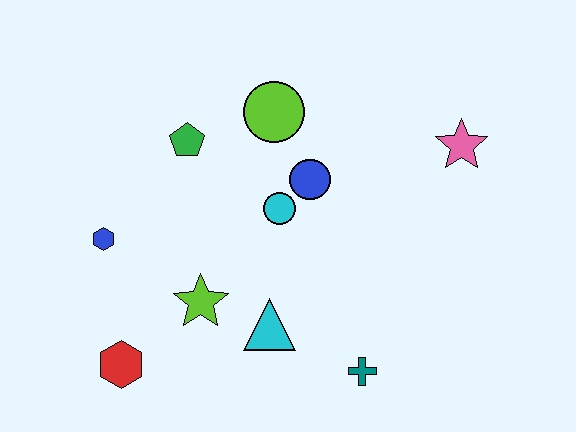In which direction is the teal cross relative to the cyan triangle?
The teal cross is to the right of the cyan triangle.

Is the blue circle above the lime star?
Yes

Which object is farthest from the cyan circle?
The red hexagon is farthest from the cyan circle.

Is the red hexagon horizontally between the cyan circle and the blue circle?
No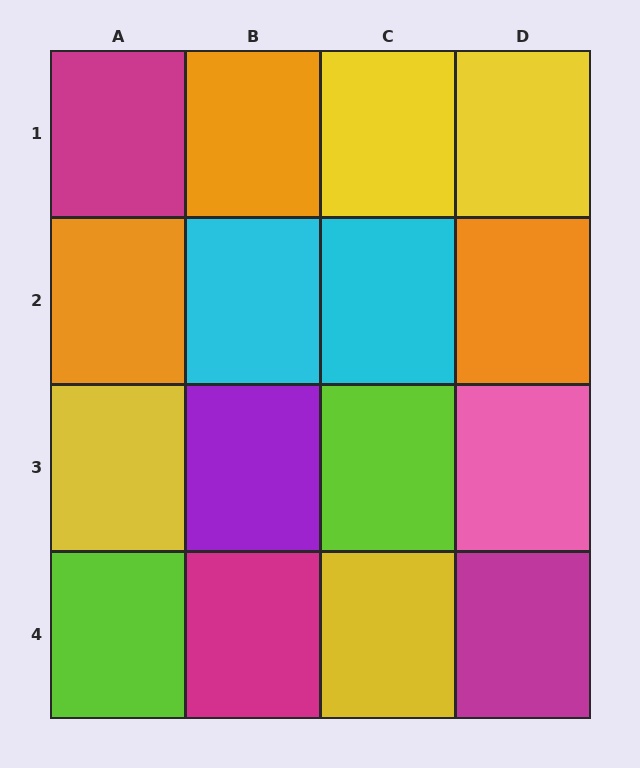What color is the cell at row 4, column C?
Yellow.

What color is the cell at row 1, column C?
Yellow.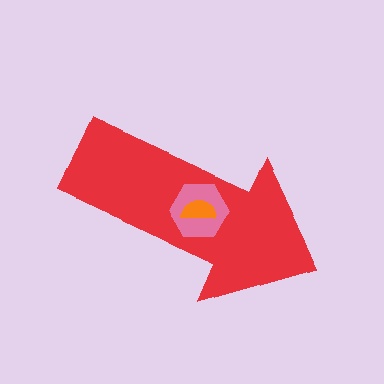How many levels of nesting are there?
3.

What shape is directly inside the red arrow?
The pink hexagon.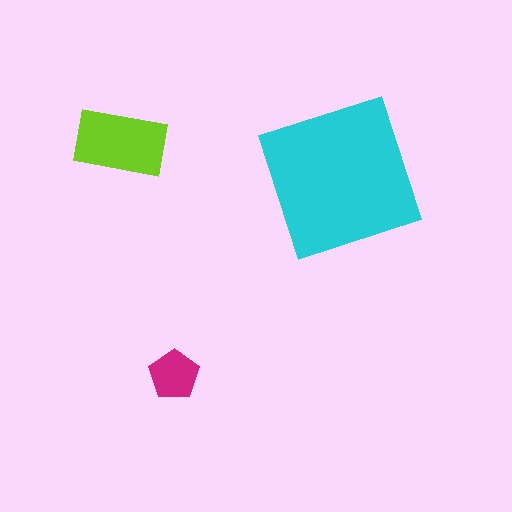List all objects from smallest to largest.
The magenta pentagon, the lime rectangle, the cyan square.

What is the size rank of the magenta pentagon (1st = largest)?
3rd.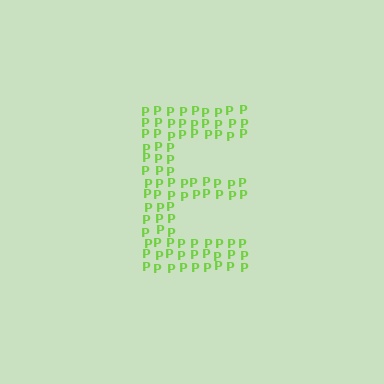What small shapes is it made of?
It is made of small letter P's.